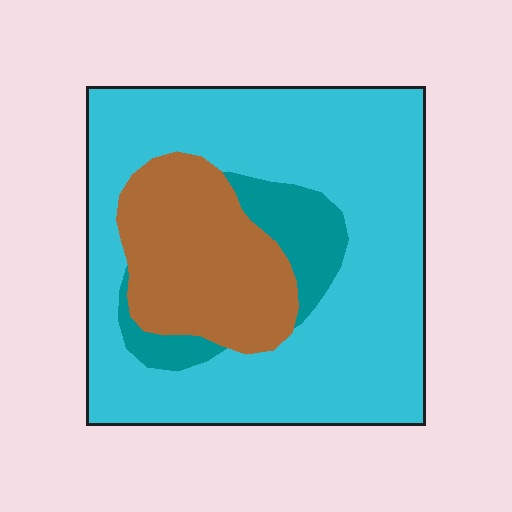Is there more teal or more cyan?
Cyan.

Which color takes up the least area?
Teal, at roughly 10%.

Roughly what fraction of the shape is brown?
Brown takes up less than a quarter of the shape.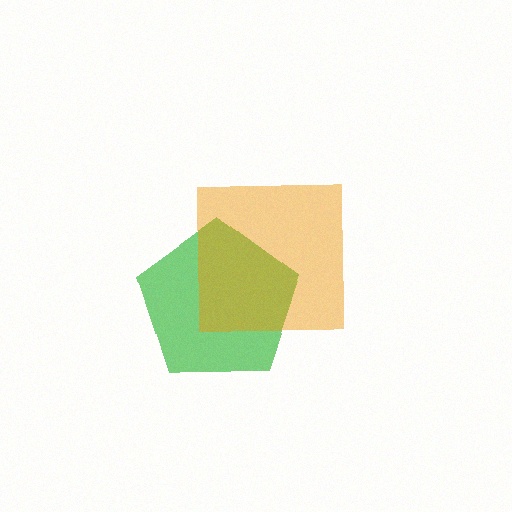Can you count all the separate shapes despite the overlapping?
Yes, there are 2 separate shapes.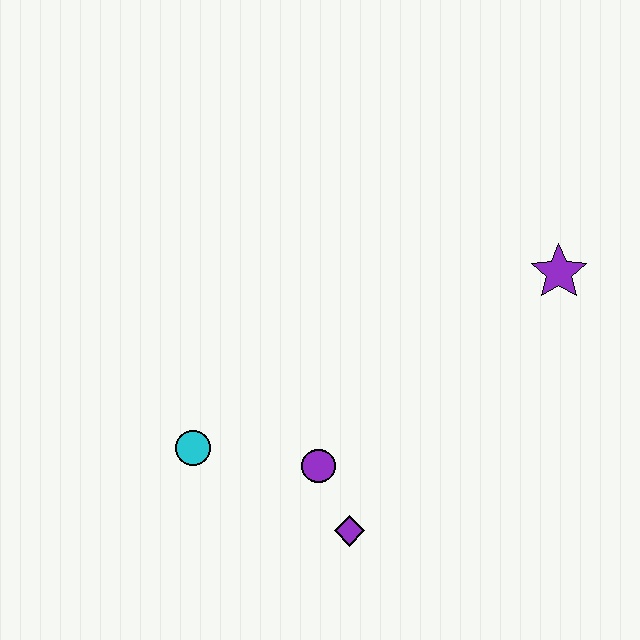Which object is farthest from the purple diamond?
The purple star is farthest from the purple diamond.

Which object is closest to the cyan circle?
The purple circle is closest to the cyan circle.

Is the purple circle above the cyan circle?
No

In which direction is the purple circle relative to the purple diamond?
The purple circle is above the purple diamond.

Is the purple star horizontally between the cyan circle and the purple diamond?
No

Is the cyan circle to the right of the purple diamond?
No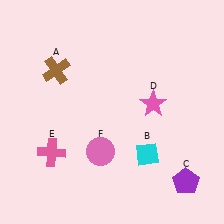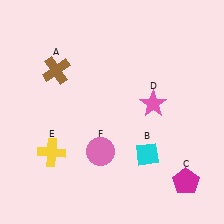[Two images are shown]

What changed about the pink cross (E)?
In Image 1, E is pink. In Image 2, it changed to yellow.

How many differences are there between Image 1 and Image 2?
There are 2 differences between the two images.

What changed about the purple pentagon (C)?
In Image 1, C is purple. In Image 2, it changed to magenta.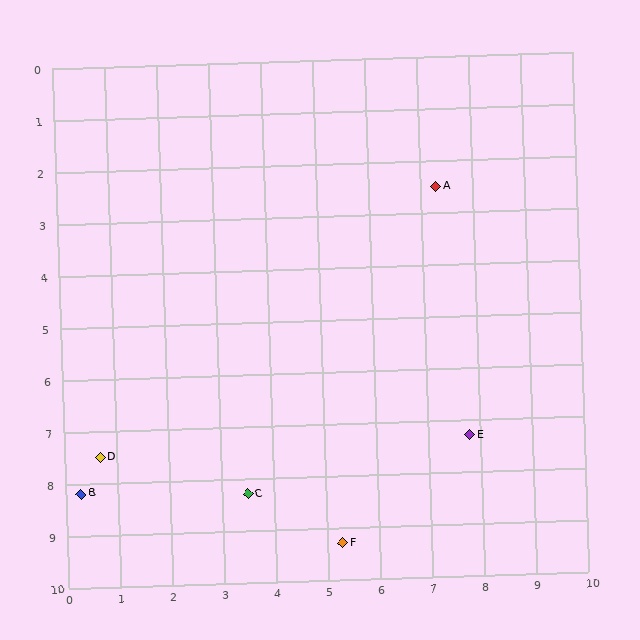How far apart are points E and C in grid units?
Points E and C are about 4.4 grid units apart.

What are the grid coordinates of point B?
Point B is at approximately (0.3, 8.2).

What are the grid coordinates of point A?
Point A is at approximately (7.3, 2.5).